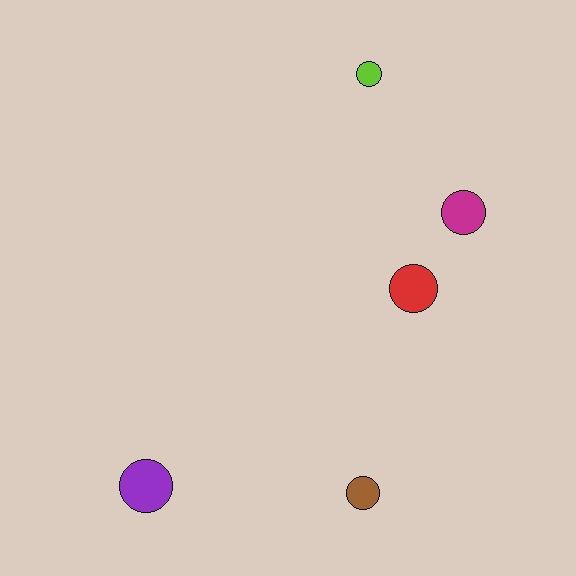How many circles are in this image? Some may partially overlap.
There are 5 circles.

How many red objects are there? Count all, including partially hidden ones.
There is 1 red object.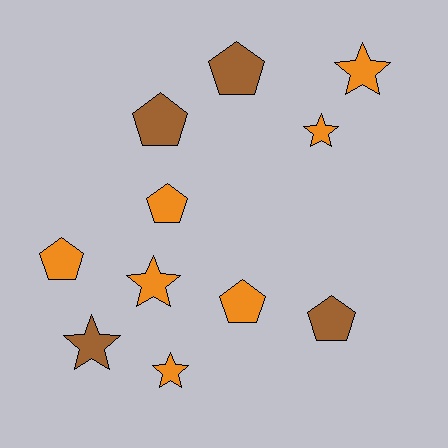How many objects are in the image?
There are 11 objects.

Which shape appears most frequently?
Pentagon, with 6 objects.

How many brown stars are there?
There is 1 brown star.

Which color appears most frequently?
Orange, with 7 objects.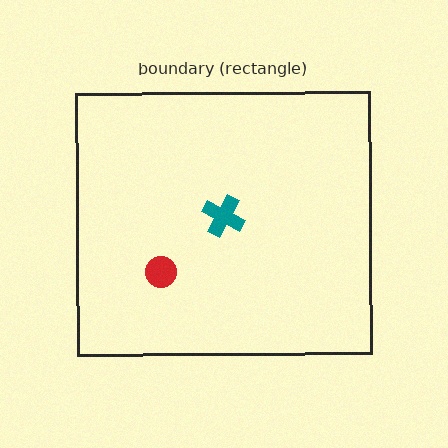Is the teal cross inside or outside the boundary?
Inside.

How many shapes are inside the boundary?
2 inside, 0 outside.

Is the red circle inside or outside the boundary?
Inside.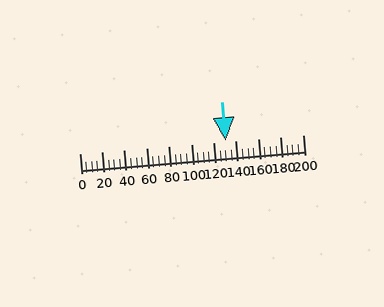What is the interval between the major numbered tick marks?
The major tick marks are spaced 20 units apart.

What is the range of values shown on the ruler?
The ruler shows values from 0 to 200.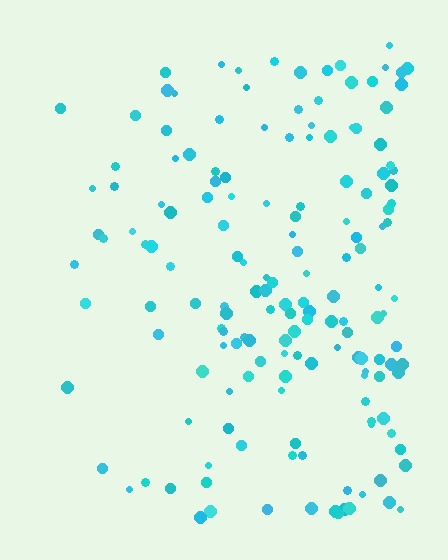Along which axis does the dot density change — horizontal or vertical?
Horizontal.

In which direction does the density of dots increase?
From left to right, with the right side densest.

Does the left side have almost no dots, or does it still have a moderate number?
Still a moderate number, just noticeably fewer than the right.